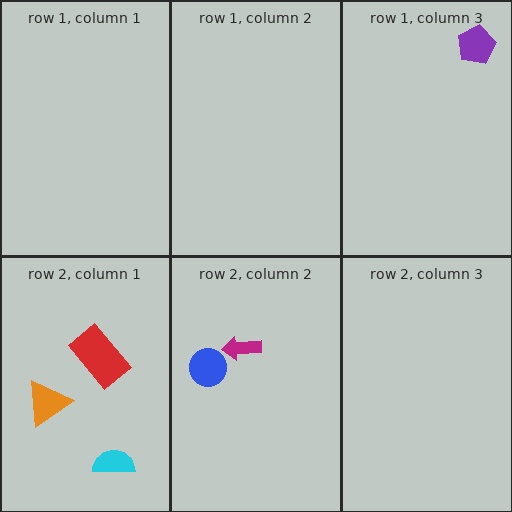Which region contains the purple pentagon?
The row 1, column 3 region.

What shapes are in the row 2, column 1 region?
The red rectangle, the cyan semicircle, the orange triangle.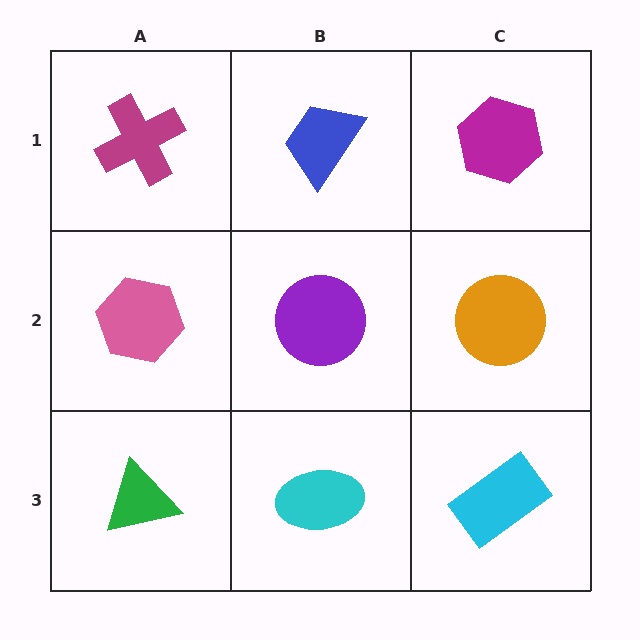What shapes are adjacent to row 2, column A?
A magenta cross (row 1, column A), a green triangle (row 3, column A), a purple circle (row 2, column B).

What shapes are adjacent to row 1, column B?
A purple circle (row 2, column B), a magenta cross (row 1, column A), a magenta hexagon (row 1, column C).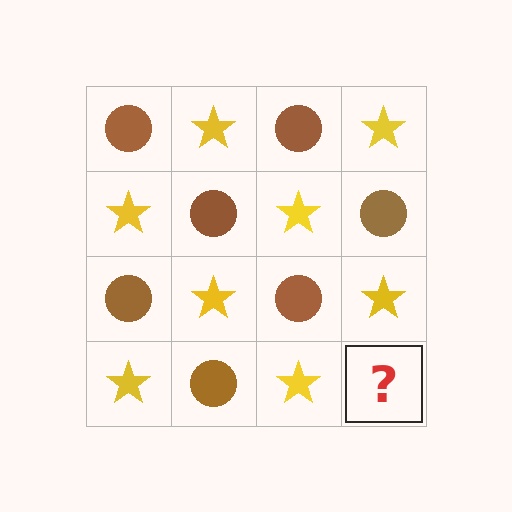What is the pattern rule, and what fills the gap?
The rule is that it alternates brown circle and yellow star in a checkerboard pattern. The gap should be filled with a brown circle.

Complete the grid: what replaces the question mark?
The question mark should be replaced with a brown circle.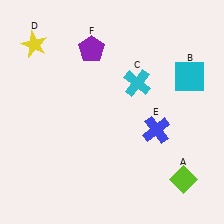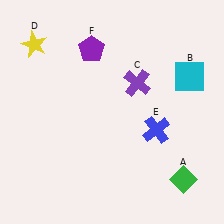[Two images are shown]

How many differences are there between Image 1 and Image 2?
There are 2 differences between the two images.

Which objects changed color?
A changed from lime to green. C changed from cyan to purple.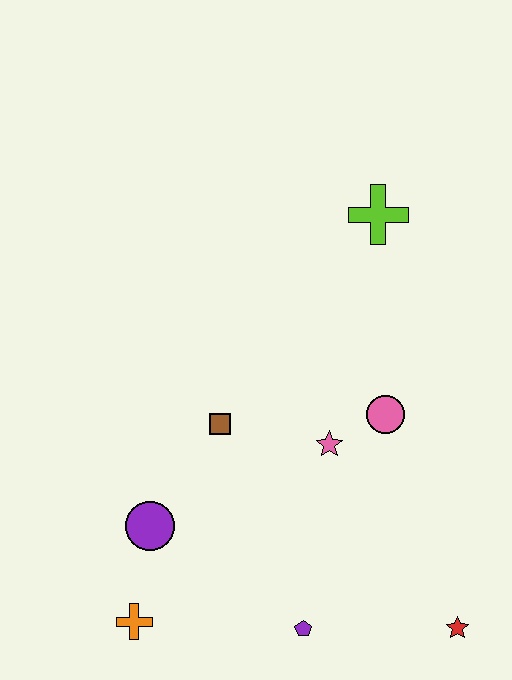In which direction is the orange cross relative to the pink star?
The orange cross is to the left of the pink star.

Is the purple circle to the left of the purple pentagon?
Yes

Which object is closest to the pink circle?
The pink star is closest to the pink circle.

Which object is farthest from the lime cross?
The orange cross is farthest from the lime cross.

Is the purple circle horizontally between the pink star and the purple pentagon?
No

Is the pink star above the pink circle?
No